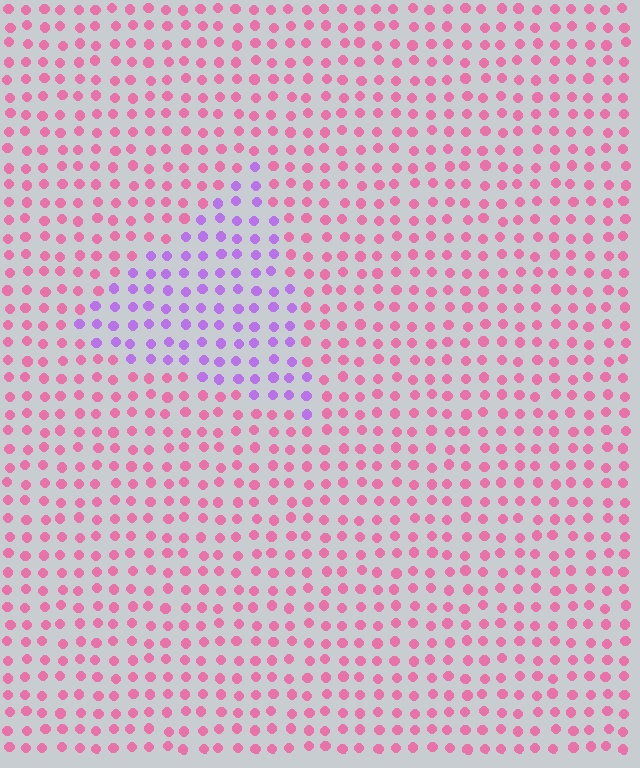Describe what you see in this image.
The image is filled with small pink elements in a uniform arrangement. A triangle-shaped region is visible where the elements are tinted to a slightly different hue, forming a subtle color boundary.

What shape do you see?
I see a triangle.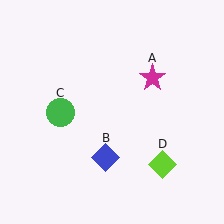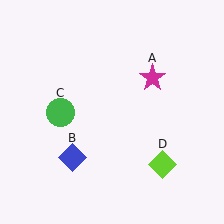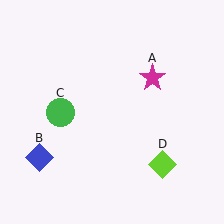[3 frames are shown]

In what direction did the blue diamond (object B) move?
The blue diamond (object B) moved left.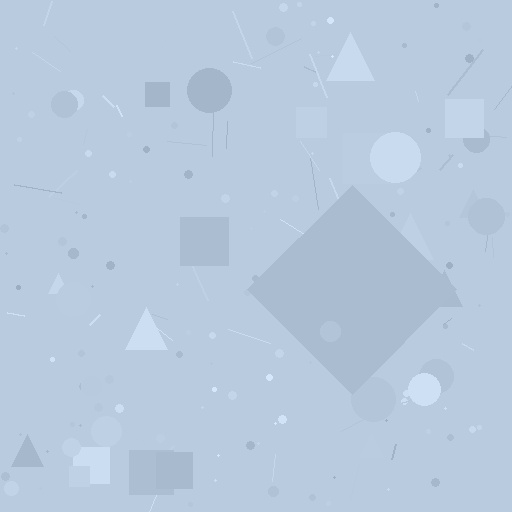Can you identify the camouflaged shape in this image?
The camouflaged shape is a diamond.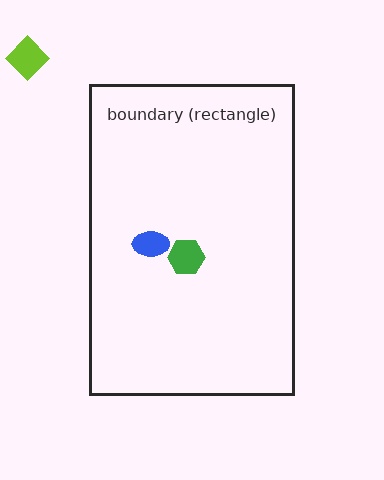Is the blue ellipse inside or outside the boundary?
Inside.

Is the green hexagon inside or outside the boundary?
Inside.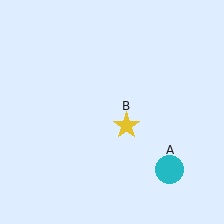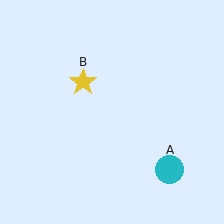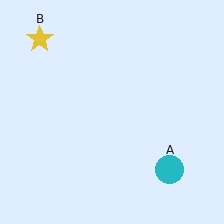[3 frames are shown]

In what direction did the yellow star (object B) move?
The yellow star (object B) moved up and to the left.